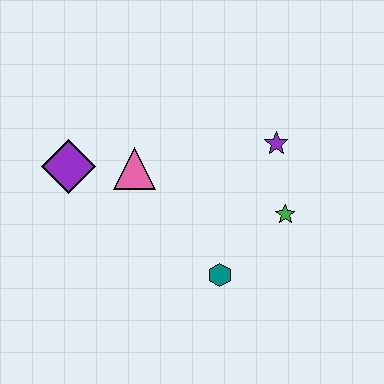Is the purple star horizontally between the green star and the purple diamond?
Yes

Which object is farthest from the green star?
The purple diamond is farthest from the green star.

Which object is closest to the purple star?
The green star is closest to the purple star.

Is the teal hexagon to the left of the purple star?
Yes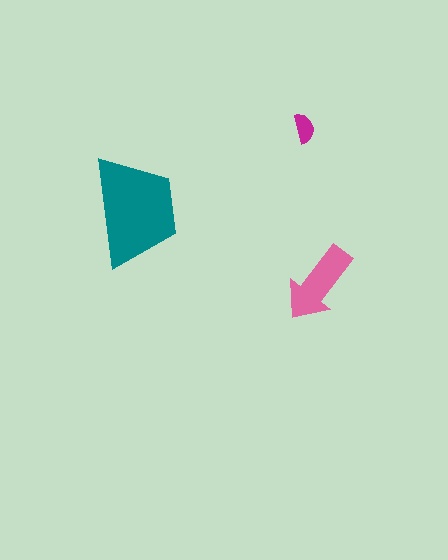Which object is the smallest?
The magenta semicircle.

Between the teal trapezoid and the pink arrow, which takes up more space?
The teal trapezoid.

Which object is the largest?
The teal trapezoid.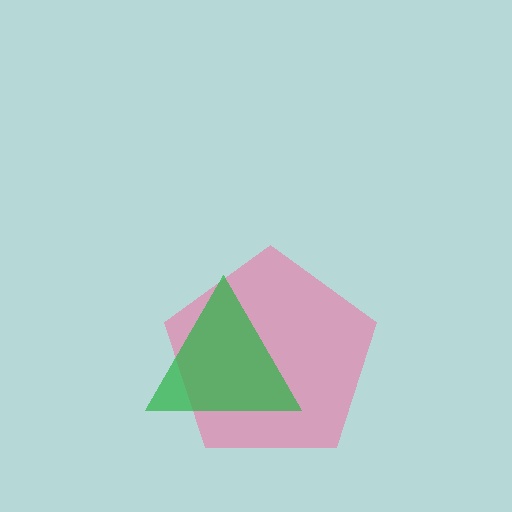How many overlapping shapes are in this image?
There are 2 overlapping shapes in the image.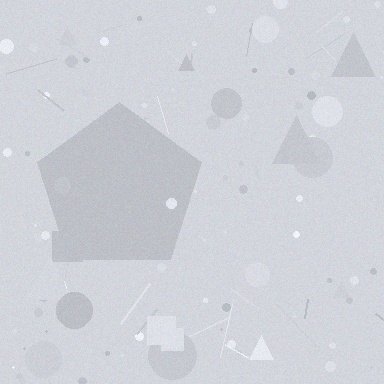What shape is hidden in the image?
A pentagon is hidden in the image.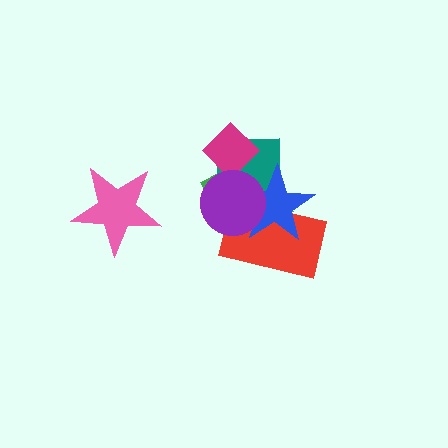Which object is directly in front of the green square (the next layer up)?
The teal square is directly in front of the green square.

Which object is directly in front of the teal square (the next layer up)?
The magenta diamond is directly in front of the teal square.